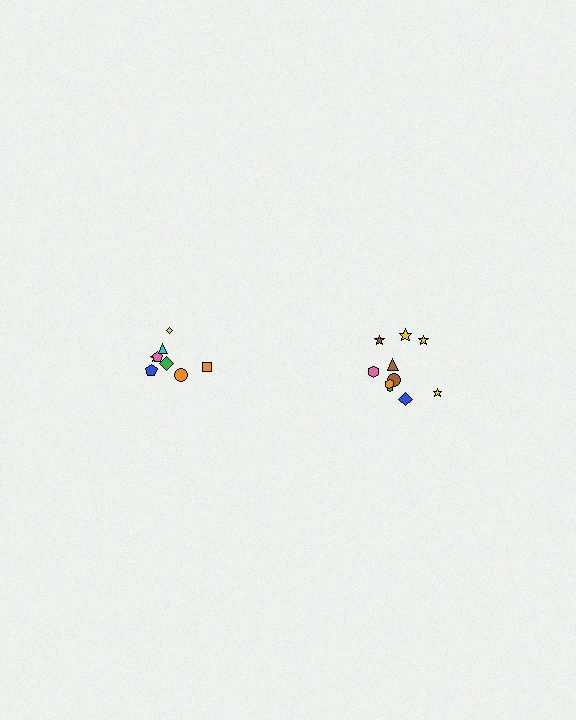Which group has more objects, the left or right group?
The right group.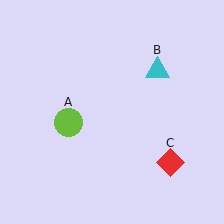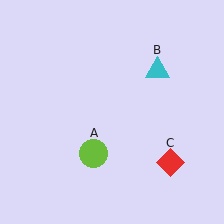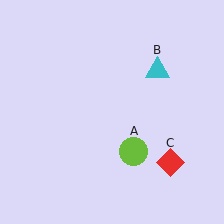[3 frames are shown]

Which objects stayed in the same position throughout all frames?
Cyan triangle (object B) and red diamond (object C) remained stationary.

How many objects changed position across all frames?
1 object changed position: lime circle (object A).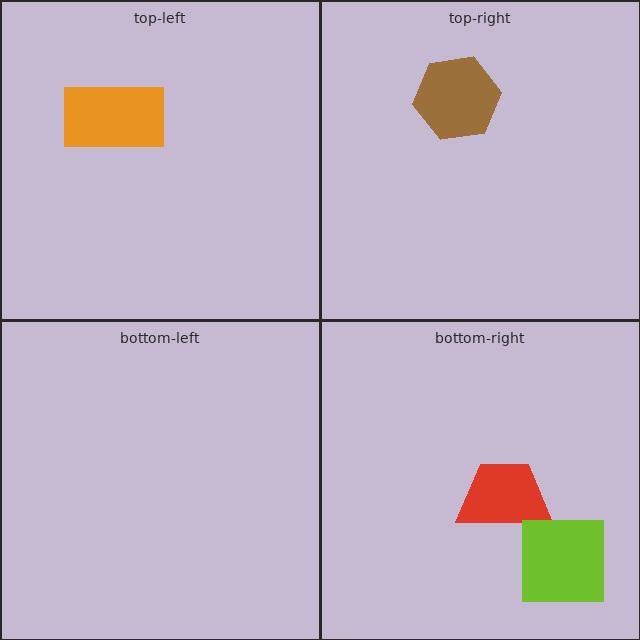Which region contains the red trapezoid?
The bottom-right region.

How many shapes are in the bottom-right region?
2.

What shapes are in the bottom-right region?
The red trapezoid, the lime square.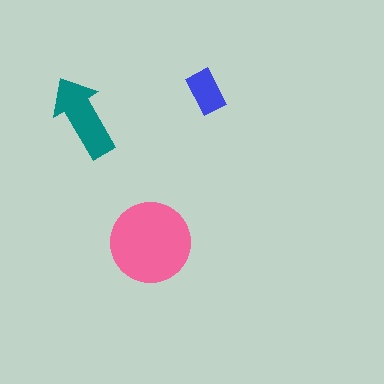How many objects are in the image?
There are 3 objects in the image.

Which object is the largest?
The pink circle.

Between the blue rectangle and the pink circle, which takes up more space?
The pink circle.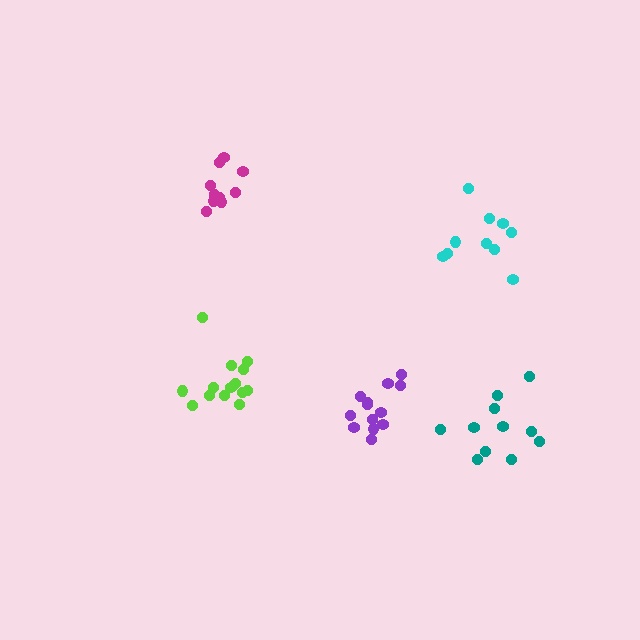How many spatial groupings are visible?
There are 5 spatial groupings.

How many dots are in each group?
Group 1: 10 dots, Group 2: 10 dots, Group 3: 14 dots, Group 4: 13 dots, Group 5: 11 dots (58 total).